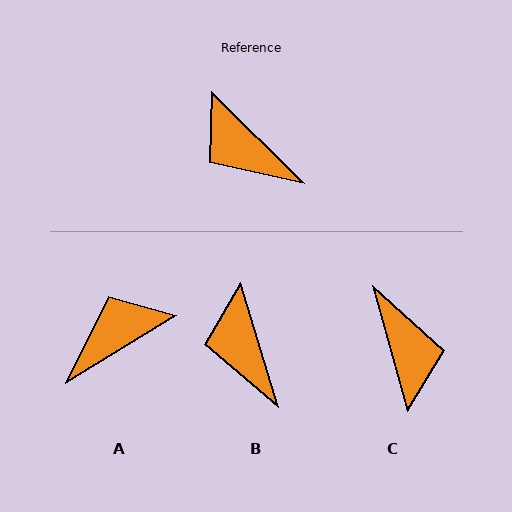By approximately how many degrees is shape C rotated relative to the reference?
Approximately 150 degrees counter-clockwise.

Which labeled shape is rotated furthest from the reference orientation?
C, about 150 degrees away.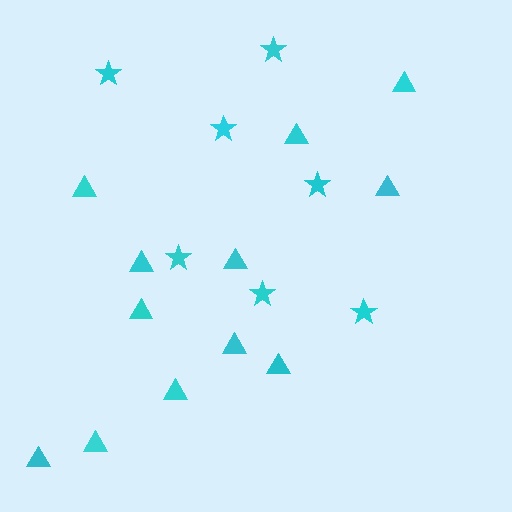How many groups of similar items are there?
There are 2 groups: one group of triangles (12) and one group of stars (7).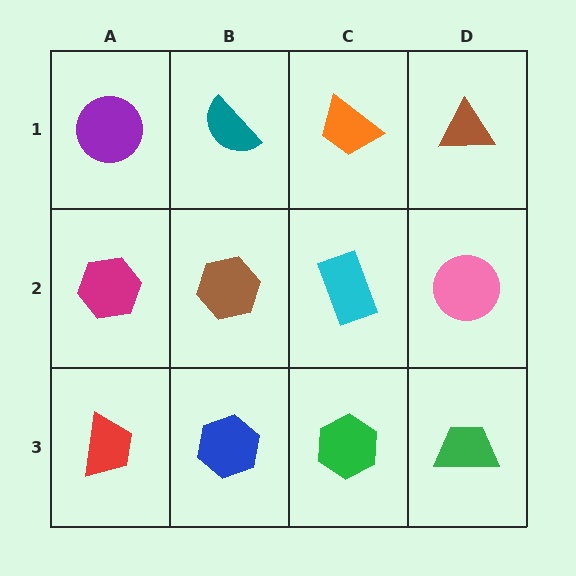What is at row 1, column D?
A brown triangle.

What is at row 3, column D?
A green trapezoid.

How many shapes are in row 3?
4 shapes.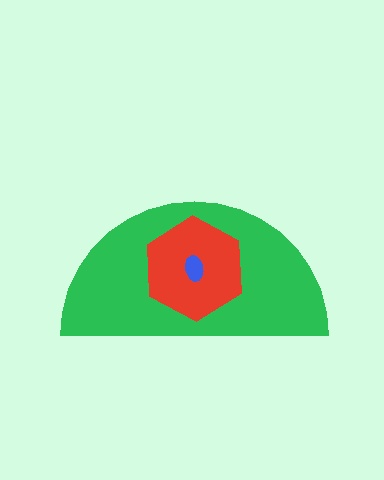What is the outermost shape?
The green semicircle.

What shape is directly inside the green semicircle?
The red hexagon.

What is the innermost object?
The blue ellipse.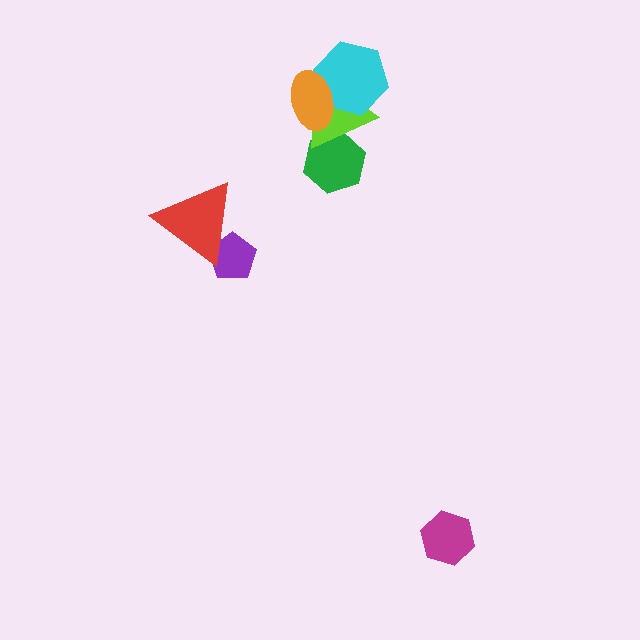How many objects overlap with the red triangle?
1 object overlaps with the red triangle.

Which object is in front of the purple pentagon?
The red triangle is in front of the purple pentagon.